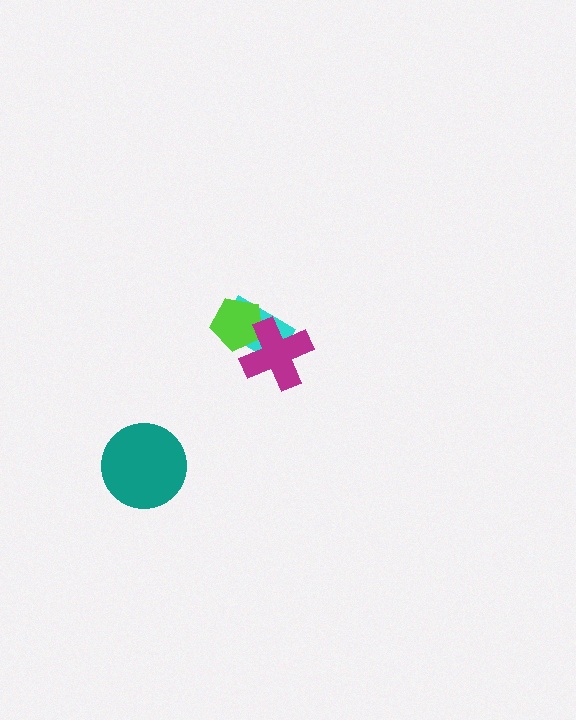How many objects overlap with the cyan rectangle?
2 objects overlap with the cyan rectangle.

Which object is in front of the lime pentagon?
The magenta cross is in front of the lime pentagon.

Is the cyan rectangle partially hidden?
Yes, it is partially covered by another shape.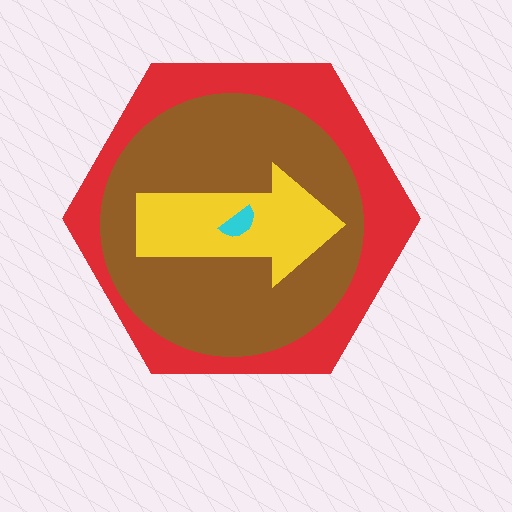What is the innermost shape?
The cyan semicircle.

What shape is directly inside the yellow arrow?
The cyan semicircle.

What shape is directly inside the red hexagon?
The brown circle.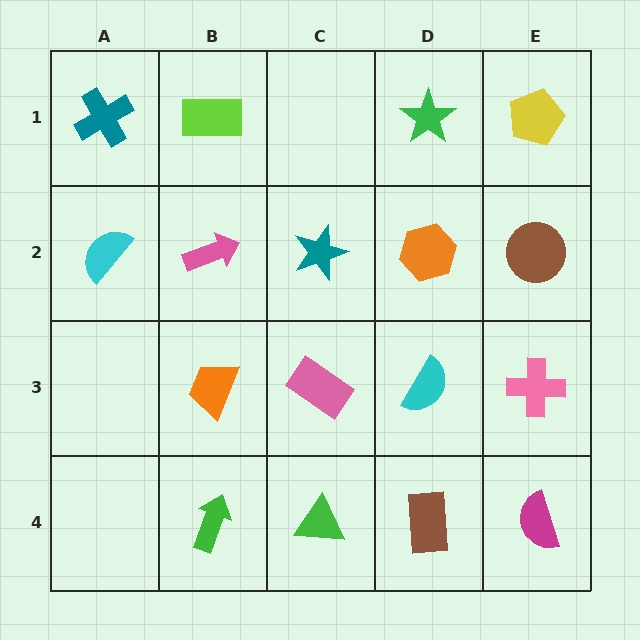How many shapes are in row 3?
4 shapes.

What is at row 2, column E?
A brown circle.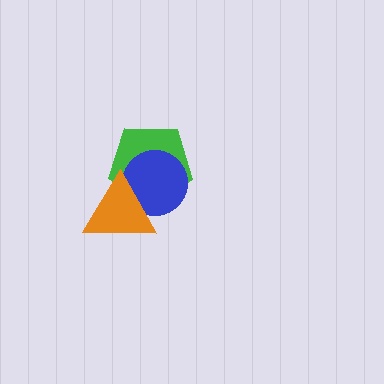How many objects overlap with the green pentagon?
2 objects overlap with the green pentagon.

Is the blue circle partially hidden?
Yes, it is partially covered by another shape.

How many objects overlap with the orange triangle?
2 objects overlap with the orange triangle.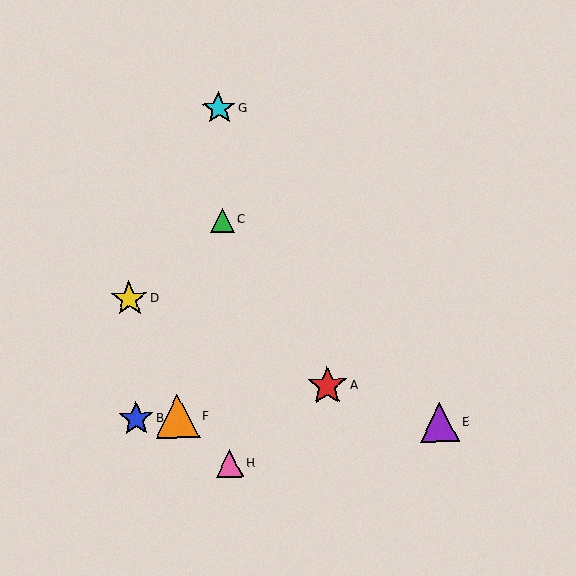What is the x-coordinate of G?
Object G is at x≈219.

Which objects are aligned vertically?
Objects C, G, H are aligned vertically.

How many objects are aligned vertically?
3 objects (C, G, H) are aligned vertically.